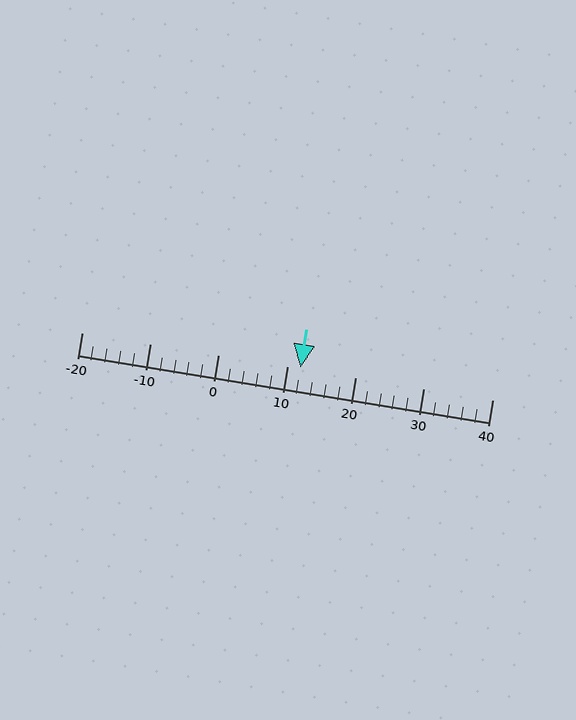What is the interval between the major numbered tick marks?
The major tick marks are spaced 10 units apart.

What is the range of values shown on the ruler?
The ruler shows values from -20 to 40.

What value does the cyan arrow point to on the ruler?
The cyan arrow points to approximately 12.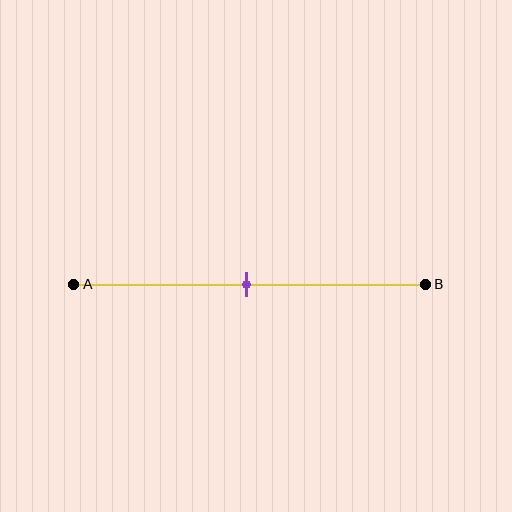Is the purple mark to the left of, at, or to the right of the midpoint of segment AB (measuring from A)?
The purple mark is approximately at the midpoint of segment AB.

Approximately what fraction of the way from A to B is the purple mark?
The purple mark is approximately 50% of the way from A to B.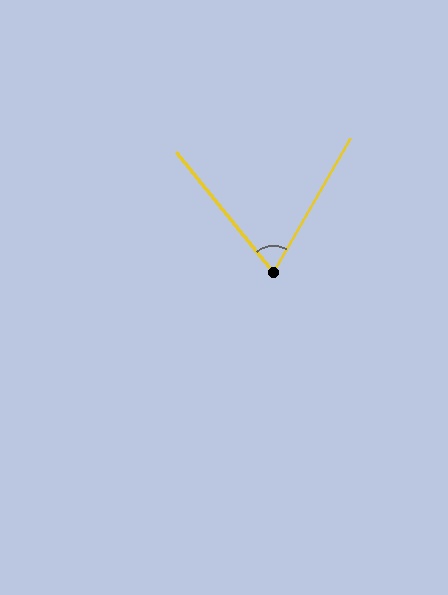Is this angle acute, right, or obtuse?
It is acute.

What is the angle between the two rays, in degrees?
Approximately 68 degrees.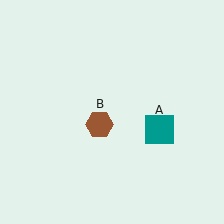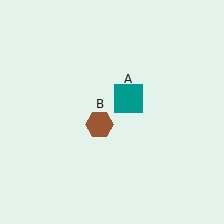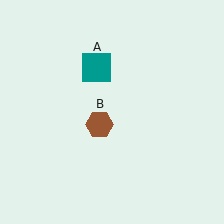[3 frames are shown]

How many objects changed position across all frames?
1 object changed position: teal square (object A).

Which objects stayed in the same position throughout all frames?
Brown hexagon (object B) remained stationary.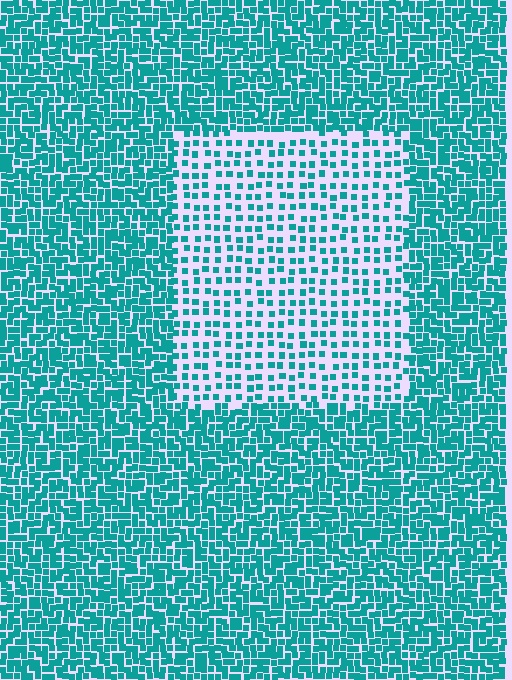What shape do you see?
I see a rectangle.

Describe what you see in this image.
The image contains small teal elements arranged at two different densities. A rectangle-shaped region is visible where the elements are less densely packed than the surrounding area.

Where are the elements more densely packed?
The elements are more densely packed outside the rectangle boundary.